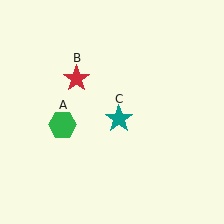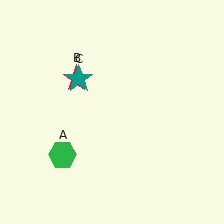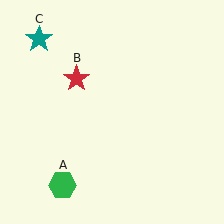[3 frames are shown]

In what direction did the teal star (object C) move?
The teal star (object C) moved up and to the left.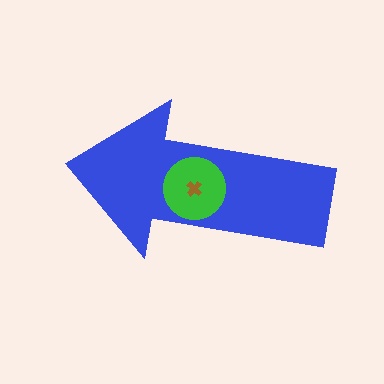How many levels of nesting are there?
3.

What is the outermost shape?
The blue arrow.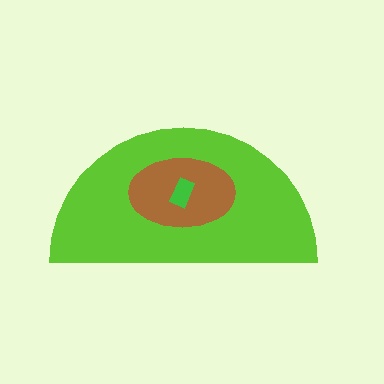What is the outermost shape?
The lime semicircle.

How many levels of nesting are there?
3.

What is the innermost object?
The green rectangle.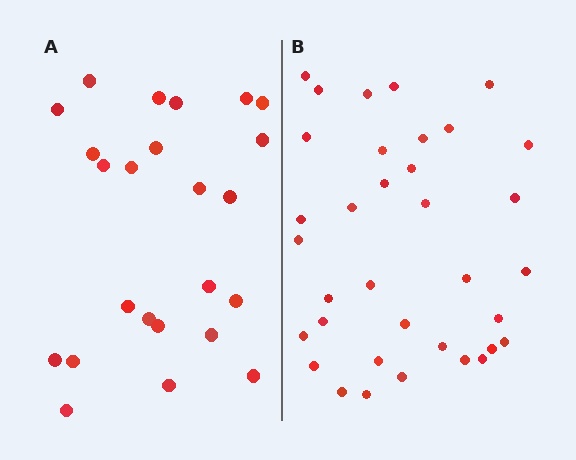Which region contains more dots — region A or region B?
Region B (the right region) has more dots.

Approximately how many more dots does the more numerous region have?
Region B has roughly 12 or so more dots than region A.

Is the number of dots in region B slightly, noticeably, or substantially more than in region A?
Region B has substantially more. The ratio is roughly 1.5 to 1.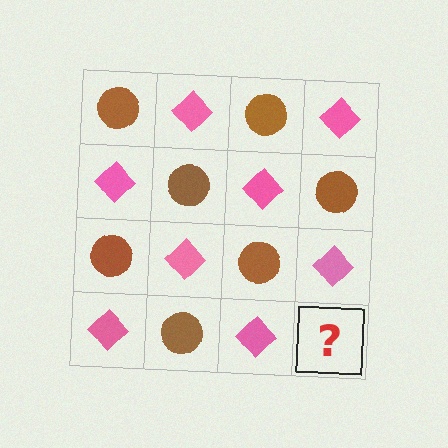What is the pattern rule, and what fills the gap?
The rule is that it alternates brown circle and pink diamond in a checkerboard pattern. The gap should be filled with a brown circle.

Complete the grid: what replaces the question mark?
The question mark should be replaced with a brown circle.